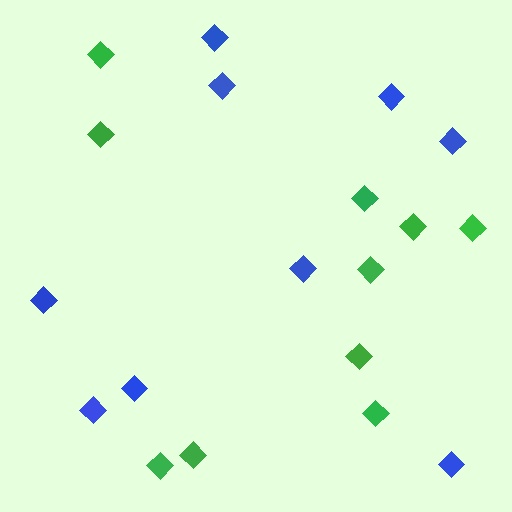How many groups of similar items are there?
There are 2 groups: one group of green diamonds (10) and one group of blue diamonds (9).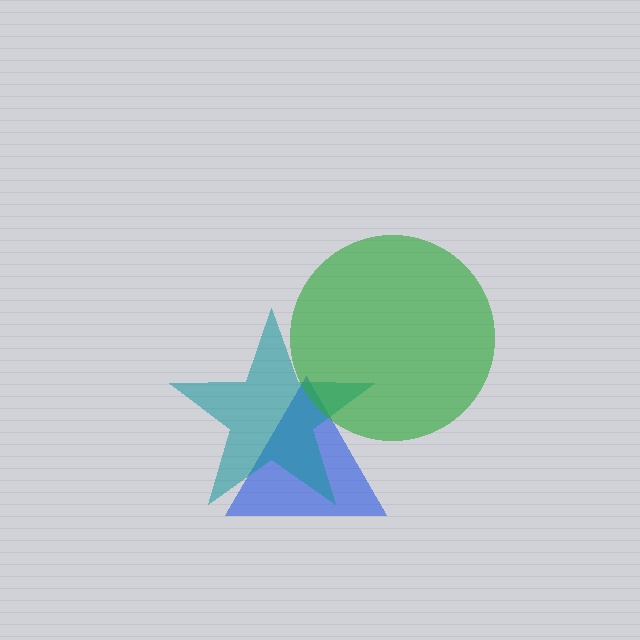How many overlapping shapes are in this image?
There are 3 overlapping shapes in the image.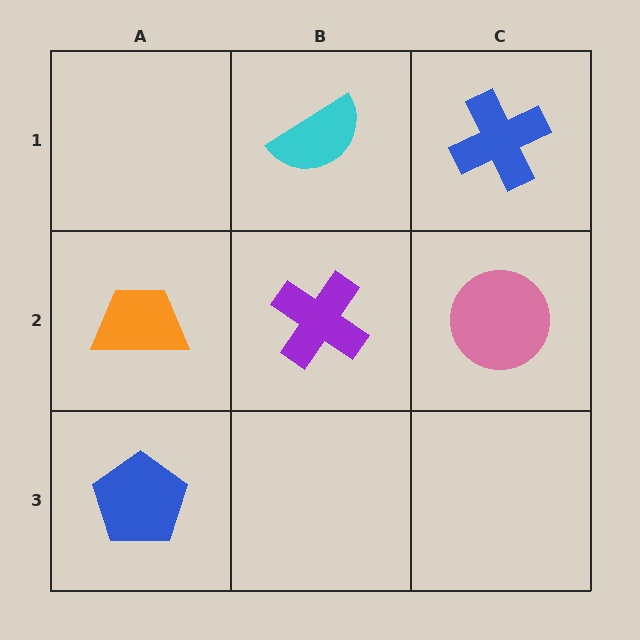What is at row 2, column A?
An orange trapezoid.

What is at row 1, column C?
A blue cross.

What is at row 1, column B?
A cyan semicircle.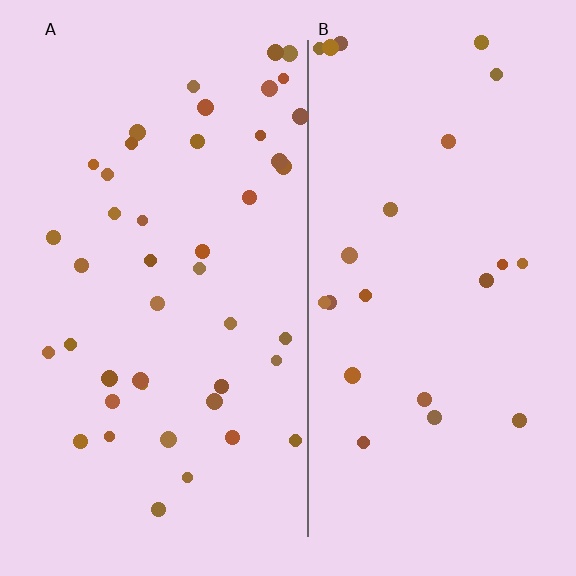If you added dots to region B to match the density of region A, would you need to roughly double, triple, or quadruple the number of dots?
Approximately double.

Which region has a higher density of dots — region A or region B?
A (the left).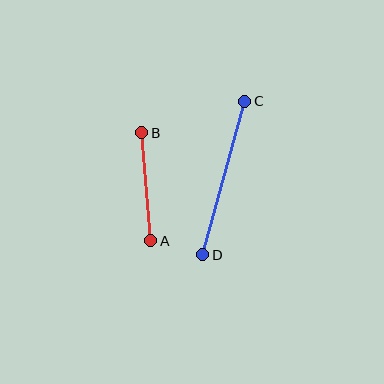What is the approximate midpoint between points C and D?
The midpoint is at approximately (224, 178) pixels.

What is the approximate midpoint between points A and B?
The midpoint is at approximately (146, 187) pixels.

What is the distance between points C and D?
The distance is approximately 159 pixels.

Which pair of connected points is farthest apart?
Points C and D are farthest apart.